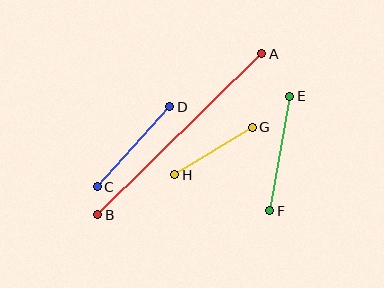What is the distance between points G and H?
The distance is approximately 90 pixels.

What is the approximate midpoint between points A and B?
The midpoint is at approximately (180, 134) pixels.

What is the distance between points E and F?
The distance is approximately 116 pixels.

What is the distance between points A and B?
The distance is approximately 230 pixels.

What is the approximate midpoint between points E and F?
The midpoint is at approximately (280, 153) pixels.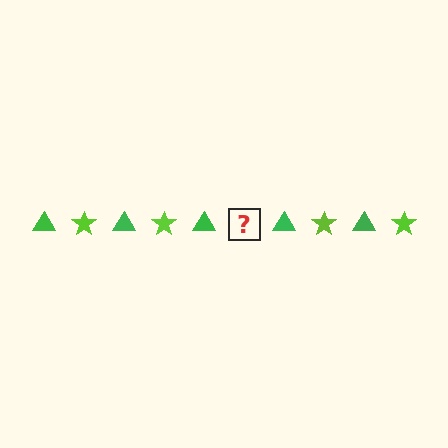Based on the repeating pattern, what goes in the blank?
The blank should be a lime star.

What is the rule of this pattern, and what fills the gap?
The rule is that the pattern alternates between green triangle and lime star. The gap should be filled with a lime star.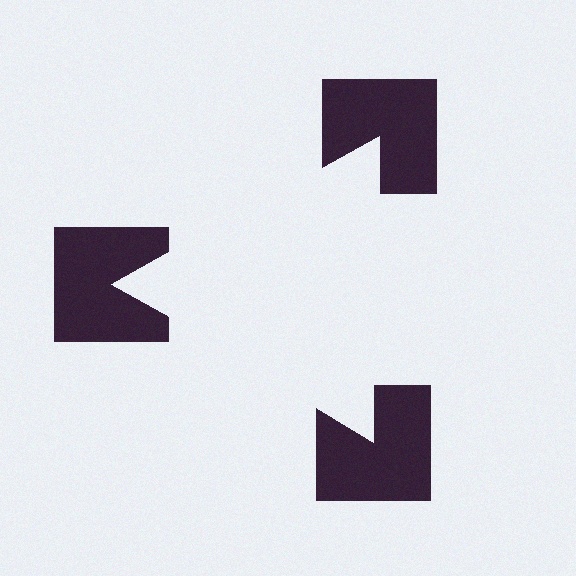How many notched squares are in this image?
There are 3 — one at each vertex of the illusory triangle.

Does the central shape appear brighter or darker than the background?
It typically appears slightly brighter than the background, even though no actual brightness change is drawn.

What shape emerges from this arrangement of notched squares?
An illusory triangle — its edges are inferred from the aligned wedge cuts in the notched squares, not physically drawn.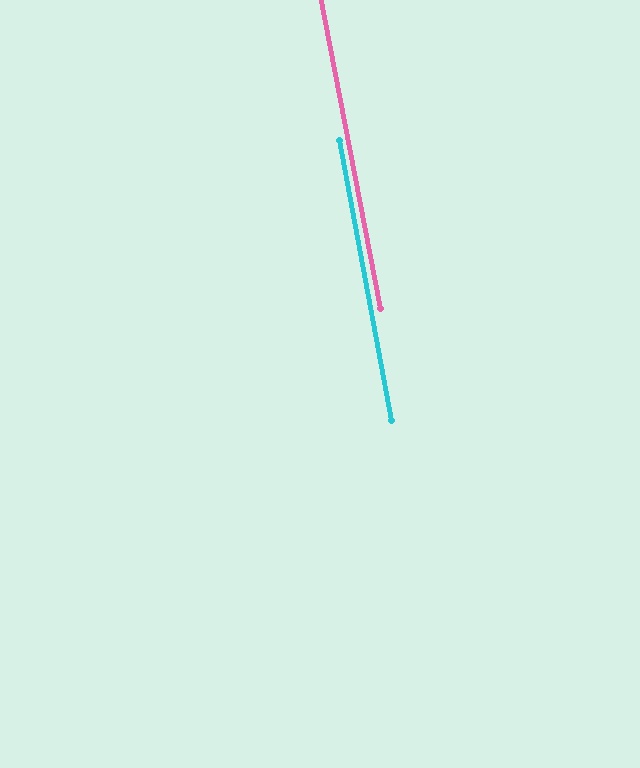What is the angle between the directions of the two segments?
Approximately 0 degrees.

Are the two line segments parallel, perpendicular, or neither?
Parallel — their directions differ by only 0.3°.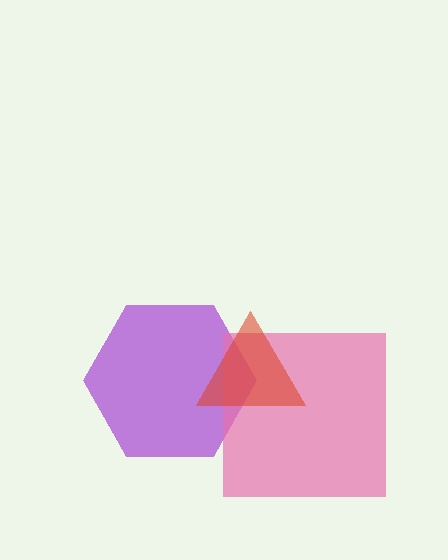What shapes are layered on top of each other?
The layered shapes are: a purple hexagon, a pink square, a red triangle.